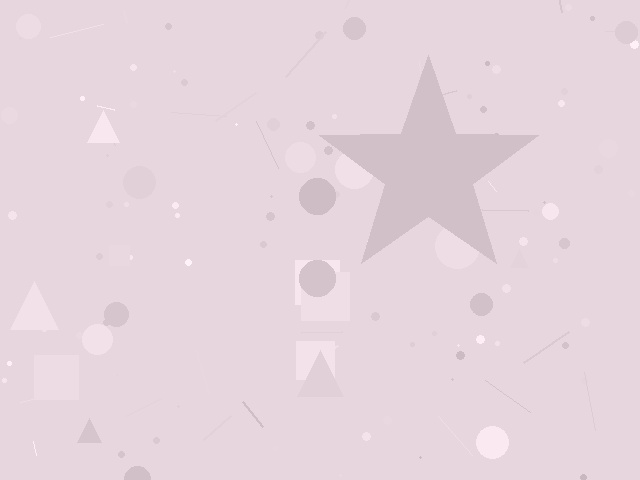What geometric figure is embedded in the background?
A star is embedded in the background.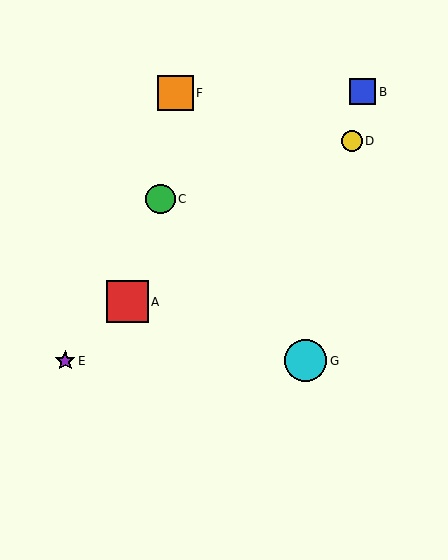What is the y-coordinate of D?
Object D is at y≈141.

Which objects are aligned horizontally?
Objects E, G are aligned horizontally.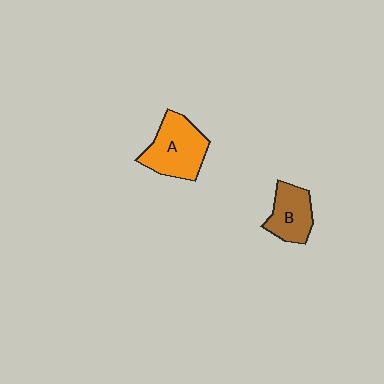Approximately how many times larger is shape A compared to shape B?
Approximately 1.4 times.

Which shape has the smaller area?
Shape B (brown).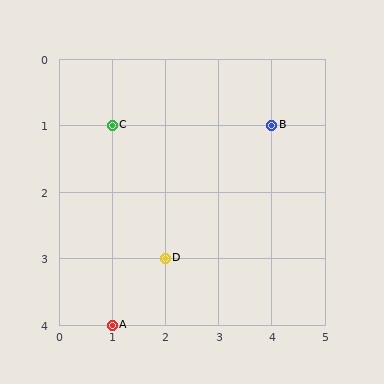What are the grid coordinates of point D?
Point D is at grid coordinates (2, 3).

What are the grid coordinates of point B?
Point B is at grid coordinates (4, 1).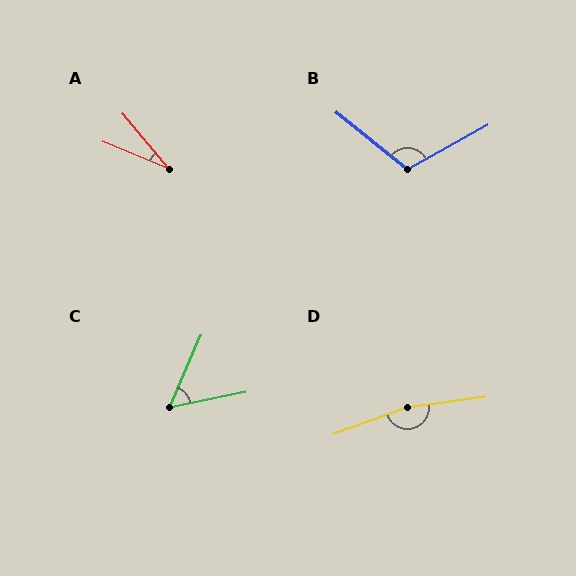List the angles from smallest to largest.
A (28°), C (55°), B (112°), D (168°).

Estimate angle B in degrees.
Approximately 112 degrees.